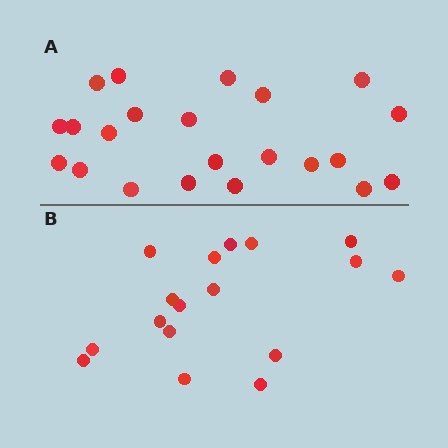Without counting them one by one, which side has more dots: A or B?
Region A (the top region) has more dots.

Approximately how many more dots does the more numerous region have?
Region A has about 5 more dots than region B.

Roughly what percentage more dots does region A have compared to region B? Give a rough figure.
About 30% more.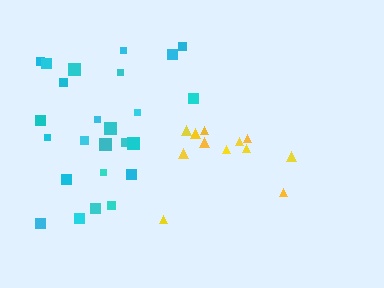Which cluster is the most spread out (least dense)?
Cyan.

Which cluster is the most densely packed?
Yellow.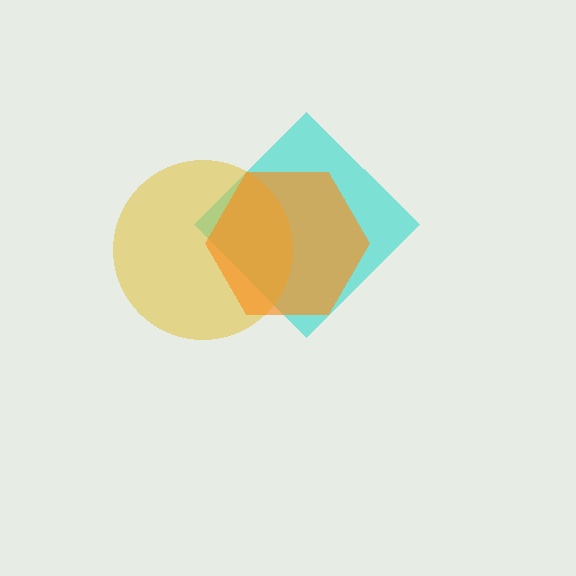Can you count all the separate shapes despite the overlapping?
Yes, there are 3 separate shapes.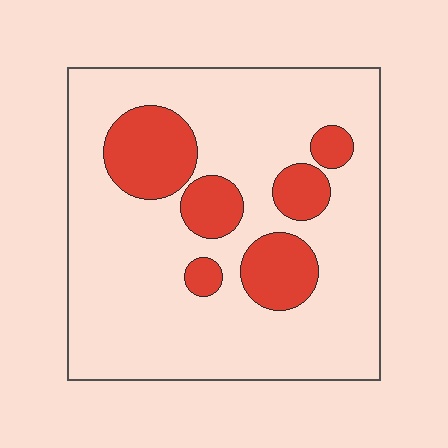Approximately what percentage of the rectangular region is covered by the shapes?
Approximately 20%.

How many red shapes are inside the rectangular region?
6.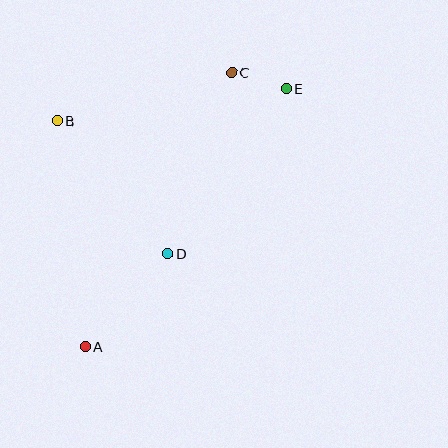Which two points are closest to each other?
Points C and E are closest to each other.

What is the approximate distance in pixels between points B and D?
The distance between B and D is approximately 173 pixels.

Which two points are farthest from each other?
Points A and E are farthest from each other.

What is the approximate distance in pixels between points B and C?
The distance between B and C is approximately 181 pixels.